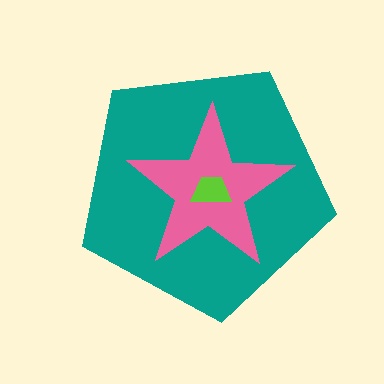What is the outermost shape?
The teal pentagon.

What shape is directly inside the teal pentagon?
The pink star.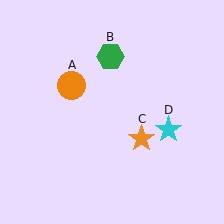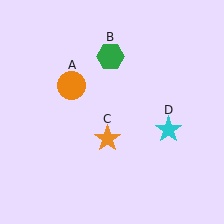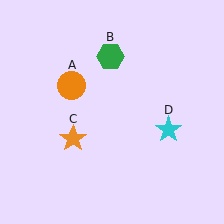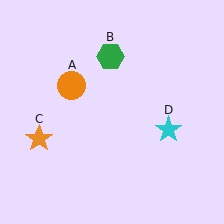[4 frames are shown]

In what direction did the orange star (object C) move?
The orange star (object C) moved left.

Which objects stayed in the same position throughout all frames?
Orange circle (object A) and green hexagon (object B) and cyan star (object D) remained stationary.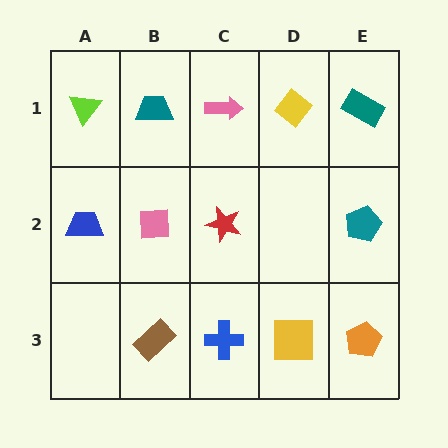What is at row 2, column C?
A red star.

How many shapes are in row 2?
4 shapes.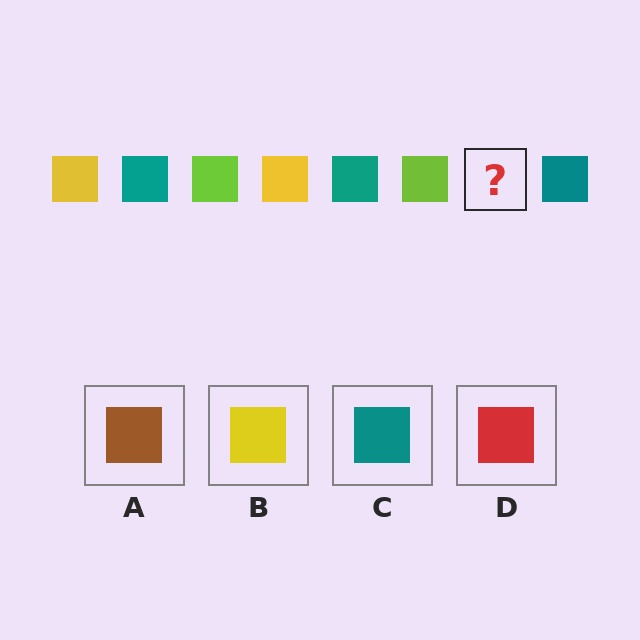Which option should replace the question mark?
Option B.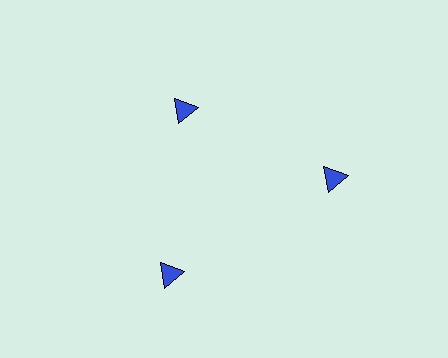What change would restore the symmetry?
The symmetry would be restored by moving it outward, back onto the ring so that all 3 triangles sit at equal angles and equal distance from the center.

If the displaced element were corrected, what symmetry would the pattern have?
It would have 3-fold rotational symmetry — the pattern would map onto itself every 120 degrees.